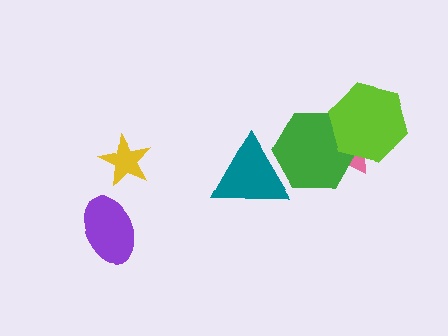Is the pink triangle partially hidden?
Yes, it is partially covered by another shape.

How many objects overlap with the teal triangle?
1 object overlaps with the teal triangle.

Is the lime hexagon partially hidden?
No, no other shape covers it.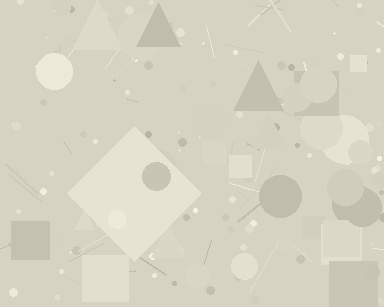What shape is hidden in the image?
A diamond is hidden in the image.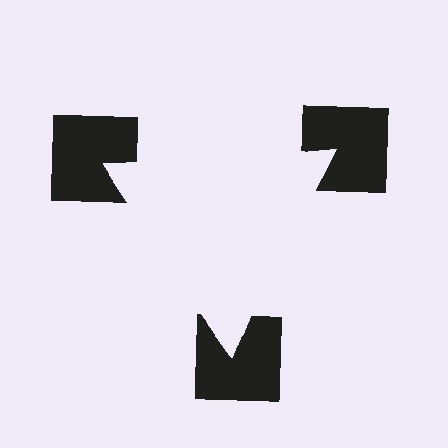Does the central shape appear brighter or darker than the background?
It typically appears slightly brighter than the background, even though no actual brightness change is drawn.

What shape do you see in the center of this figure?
An illusory triangle — its edges are inferred from the aligned wedge cuts in the notched squares, not physically drawn.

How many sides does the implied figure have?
3 sides.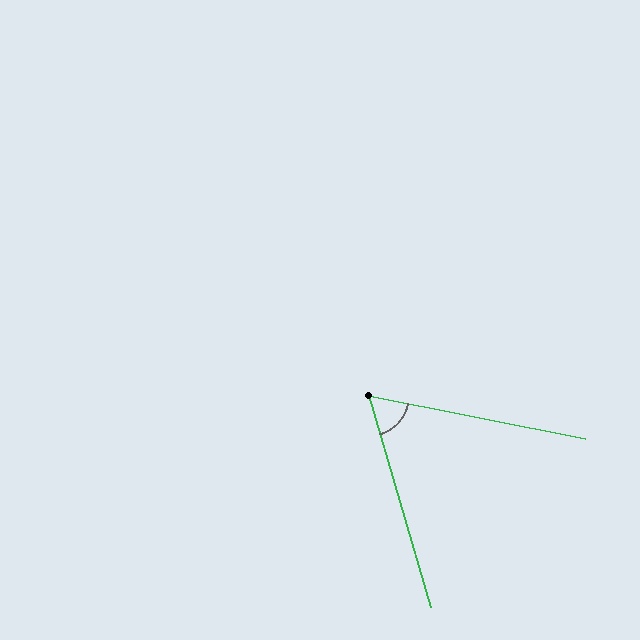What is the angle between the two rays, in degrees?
Approximately 62 degrees.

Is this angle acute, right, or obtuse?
It is acute.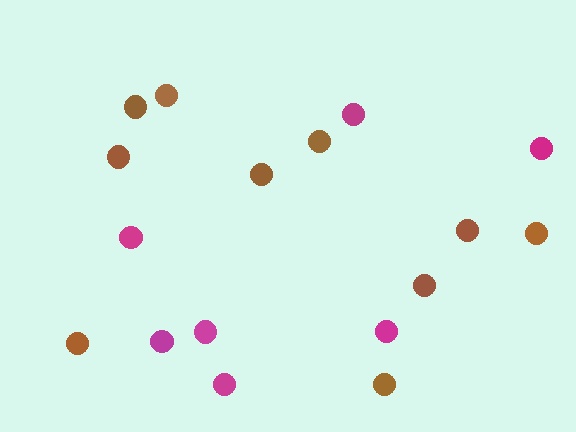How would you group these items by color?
There are 2 groups: one group of magenta circles (7) and one group of brown circles (10).